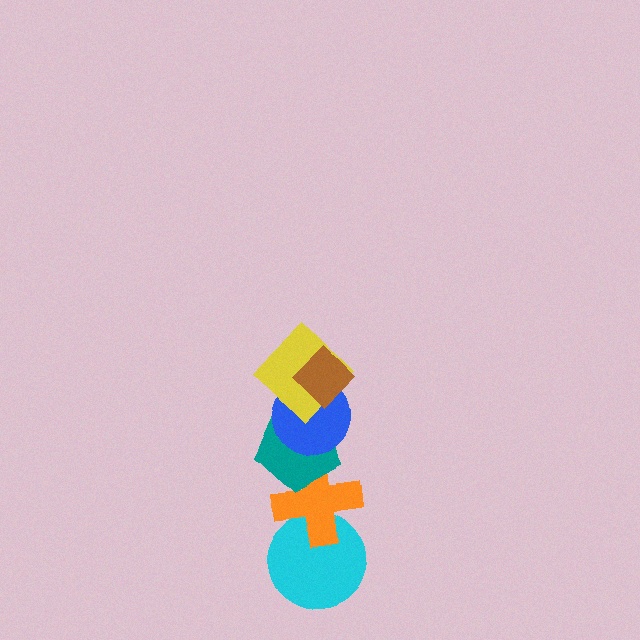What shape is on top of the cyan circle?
The orange cross is on top of the cyan circle.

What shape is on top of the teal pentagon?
The blue circle is on top of the teal pentagon.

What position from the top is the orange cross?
The orange cross is 5th from the top.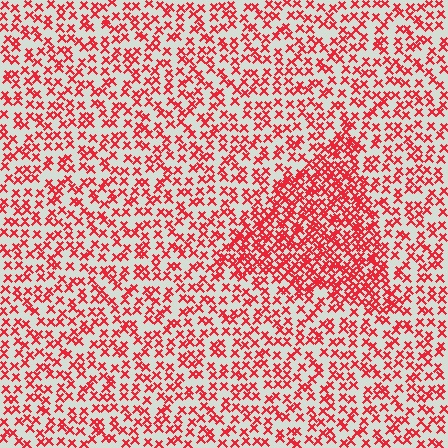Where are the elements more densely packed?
The elements are more densely packed inside the triangle boundary.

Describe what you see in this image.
The image contains small red elements arranged at two different densities. A triangle-shaped region is visible where the elements are more densely packed than the surrounding area.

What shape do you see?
I see a triangle.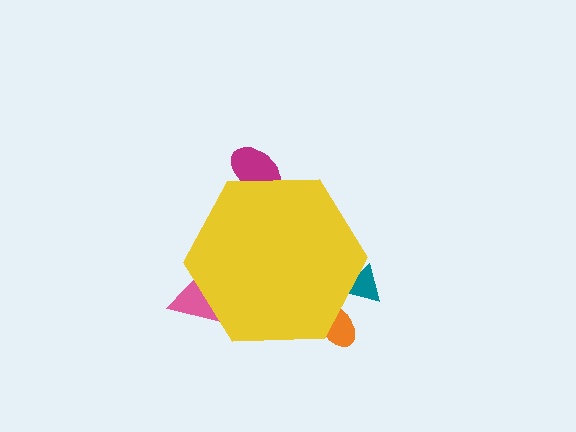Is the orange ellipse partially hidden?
Yes, the orange ellipse is partially hidden behind the yellow hexagon.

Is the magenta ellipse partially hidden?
Yes, the magenta ellipse is partially hidden behind the yellow hexagon.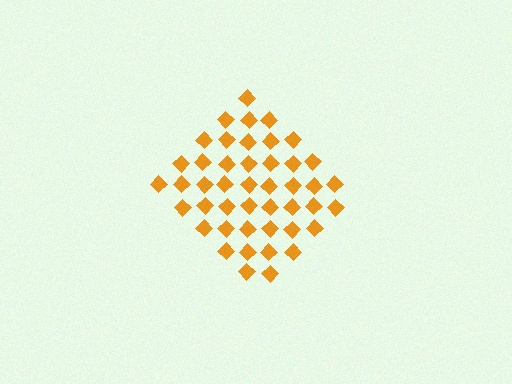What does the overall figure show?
The overall figure shows a diamond.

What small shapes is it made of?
It is made of small diamonds.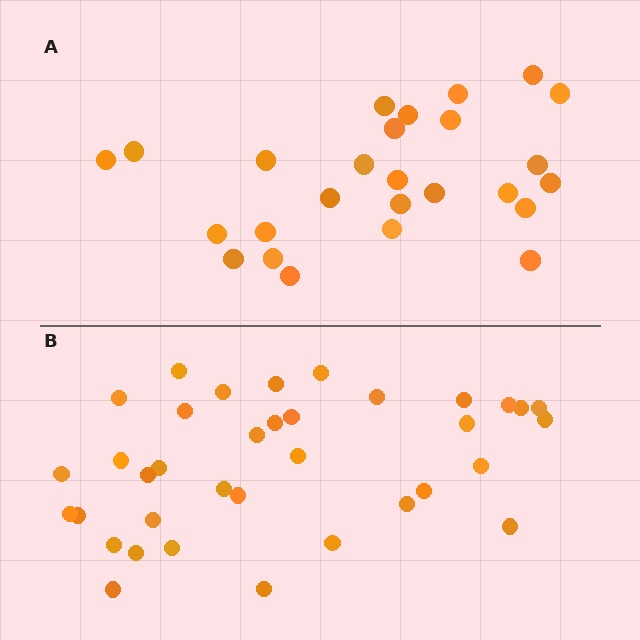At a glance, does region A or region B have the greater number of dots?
Region B (the bottom region) has more dots.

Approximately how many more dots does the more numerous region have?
Region B has roughly 10 or so more dots than region A.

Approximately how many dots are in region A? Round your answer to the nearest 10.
About 30 dots. (The exact count is 26, which rounds to 30.)